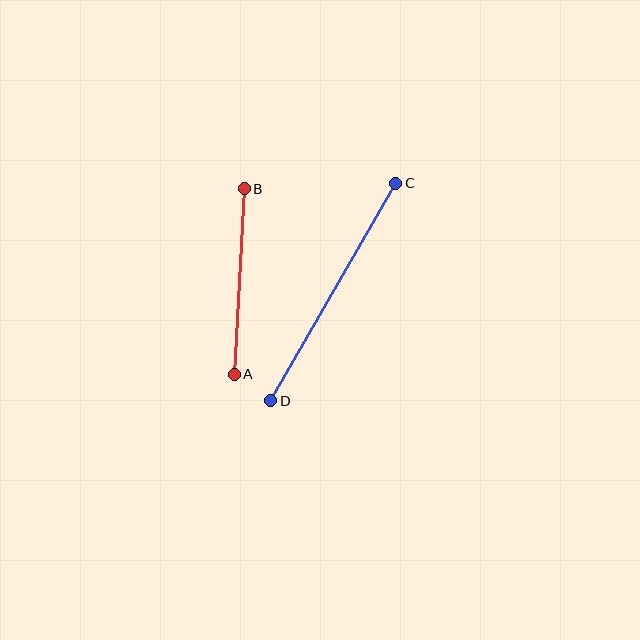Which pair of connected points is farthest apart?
Points C and D are farthest apart.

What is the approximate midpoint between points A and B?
The midpoint is at approximately (239, 281) pixels.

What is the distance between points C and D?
The distance is approximately 251 pixels.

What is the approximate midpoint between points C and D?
The midpoint is at approximately (333, 292) pixels.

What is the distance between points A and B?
The distance is approximately 186 pixels.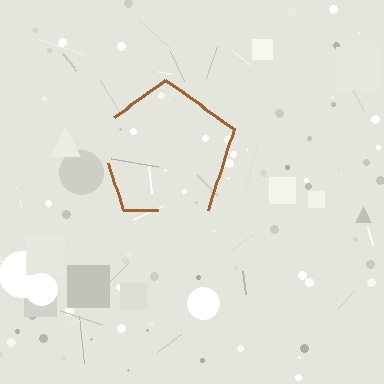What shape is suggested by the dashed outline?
The dashed outline suggests a pentagon.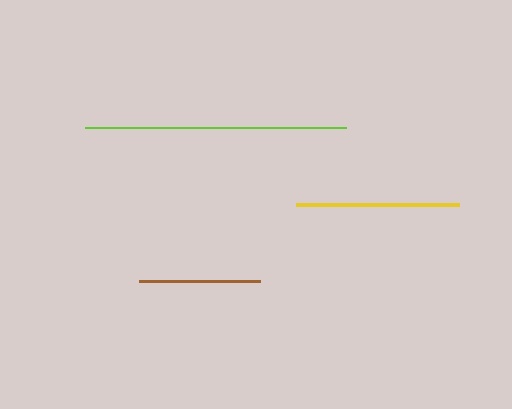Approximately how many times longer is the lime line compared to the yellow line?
The lime line is approximately 1.6 times the length of the yellow line.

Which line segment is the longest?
The lime line is the longest at approximately 261 pixels.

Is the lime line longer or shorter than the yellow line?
The lime line is longer than the yellow line.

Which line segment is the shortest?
The brown line is the shortest at approximately 121 pixels.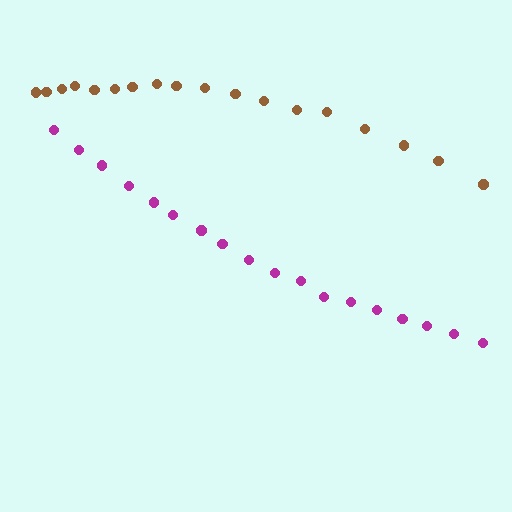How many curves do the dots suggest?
There are 2 distinct paths.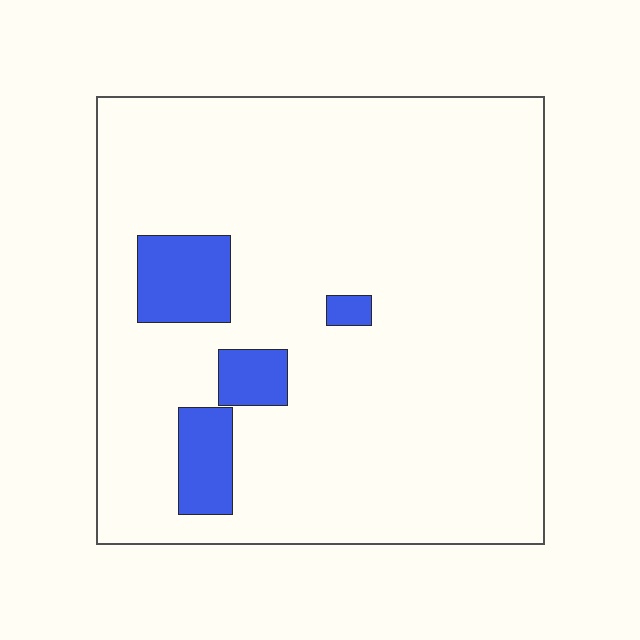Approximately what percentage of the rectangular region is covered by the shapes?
Approximately 10%.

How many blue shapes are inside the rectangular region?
4.